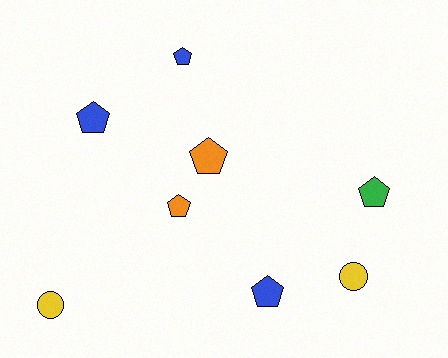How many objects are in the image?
There are 8 objects.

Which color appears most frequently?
Blue, with 3 objects.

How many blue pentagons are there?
There are 3 blue pentagons.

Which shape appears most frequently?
Pentagon, with 6 objects.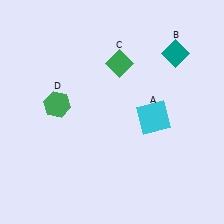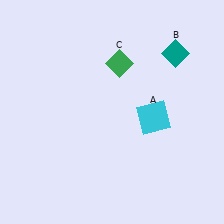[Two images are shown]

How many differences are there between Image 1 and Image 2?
There is 1 difference between the two images.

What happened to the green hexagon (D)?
The green hexagon (D) was removed in Image 2. It was in the top-left area of Image 1.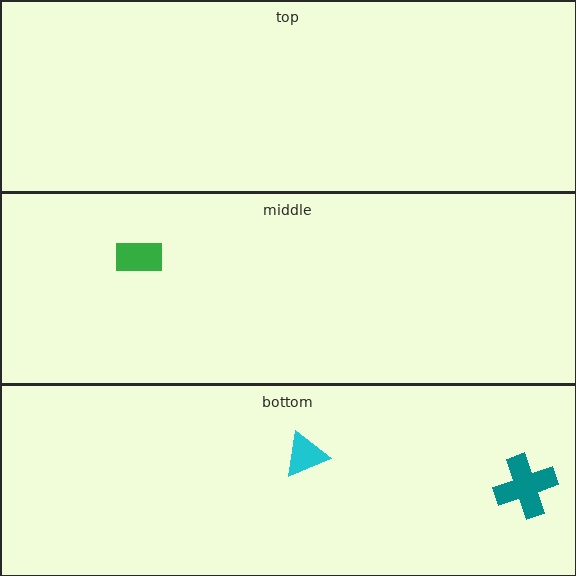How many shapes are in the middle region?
1.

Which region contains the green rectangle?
The middle region.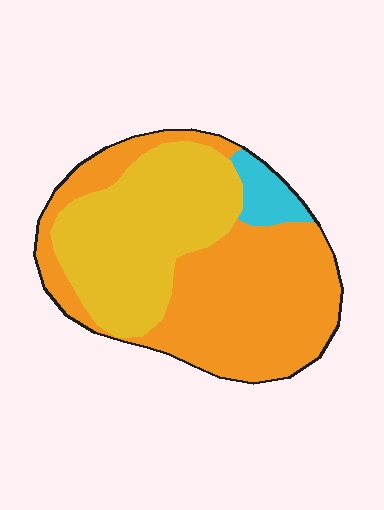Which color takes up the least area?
Cyan, at roughly 5%.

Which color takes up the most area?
Orange, at roughly 55%.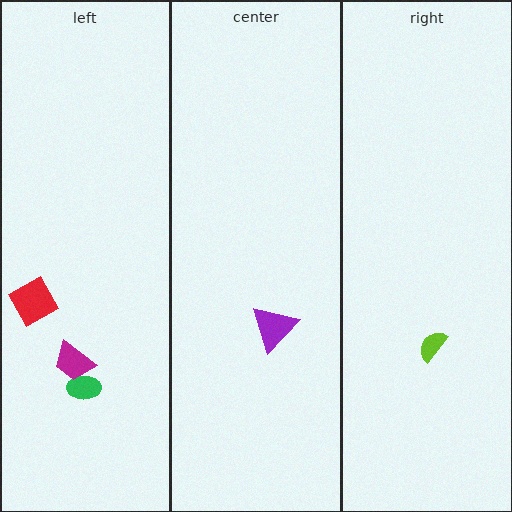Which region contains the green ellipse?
The left region.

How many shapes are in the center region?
1.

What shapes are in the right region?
The lime semicircle.